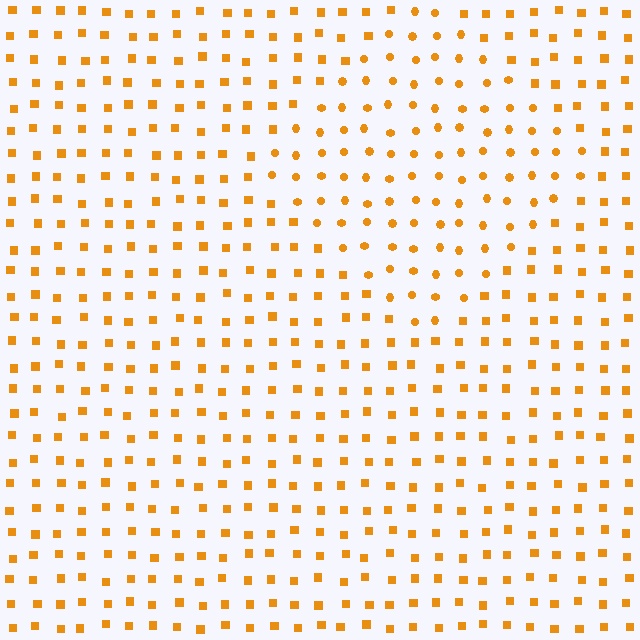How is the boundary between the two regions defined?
The boundary is defined by a change in element shape: circles inside vs. squares outside. All elements share the same color and spacing.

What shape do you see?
I see a diamond.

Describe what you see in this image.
The image is filled with small orange elements arranged in a uniform grid. A diamond-shaped region contains circles, while the surrounding area contains squares. The boundary is defined purely by the change in element shape.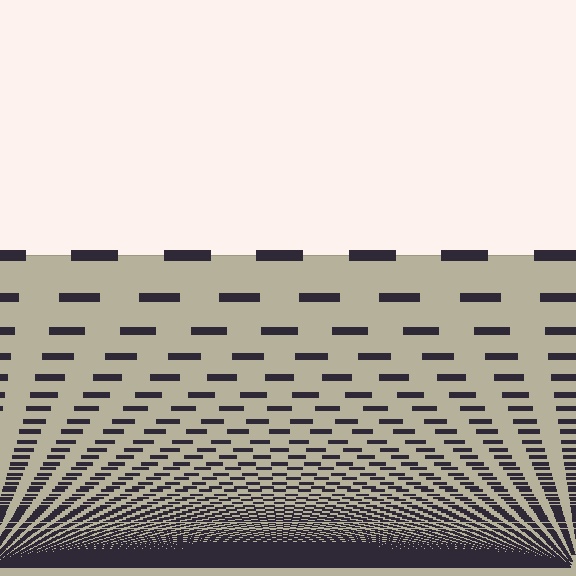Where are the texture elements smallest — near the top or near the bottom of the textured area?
Near the bottom.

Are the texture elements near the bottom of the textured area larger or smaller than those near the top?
Smaller. The gradient is inverted — elements near the bottom are smaller and denser.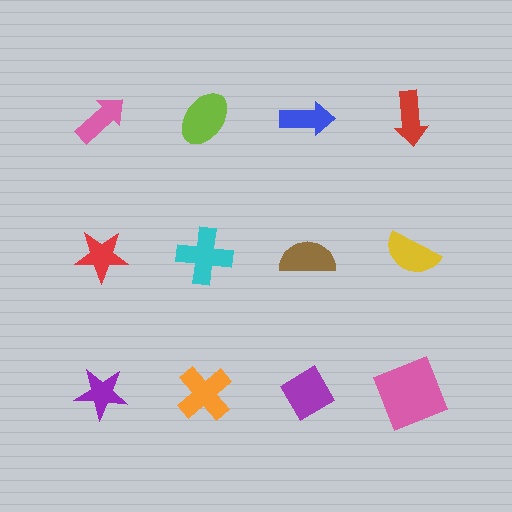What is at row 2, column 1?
A red star.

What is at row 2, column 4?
A yellow semicircle.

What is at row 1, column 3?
A blue arrow.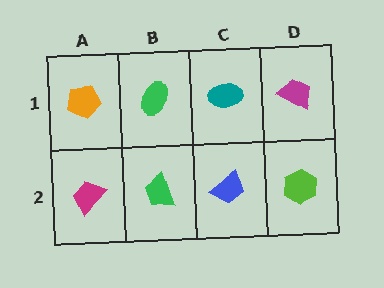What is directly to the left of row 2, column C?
A green trapezoid.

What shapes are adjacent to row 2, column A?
An orange pentagon (row 1, column A), a green trapezoid (row 2, column B).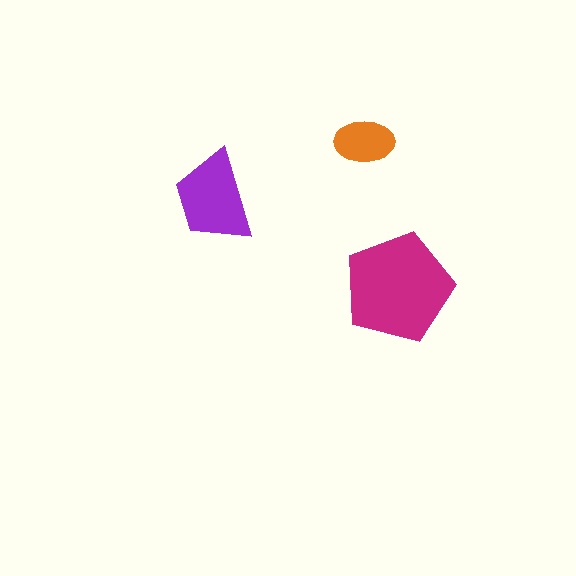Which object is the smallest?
The orange ellipse.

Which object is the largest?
The magenta pentagon.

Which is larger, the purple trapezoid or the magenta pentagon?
The magenta pentagon.